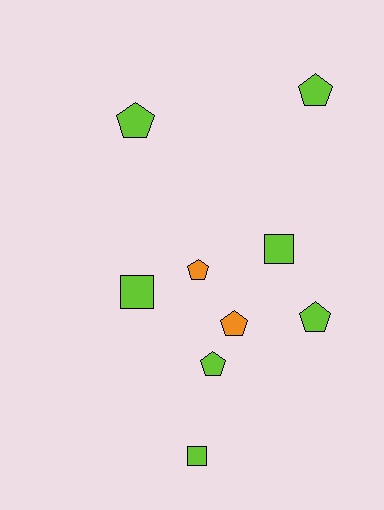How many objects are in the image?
There are 9 objects.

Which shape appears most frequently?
Pentagon, with 6 objects.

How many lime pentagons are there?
There are 4 lime pentagons.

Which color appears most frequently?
Lime, with 7 objects.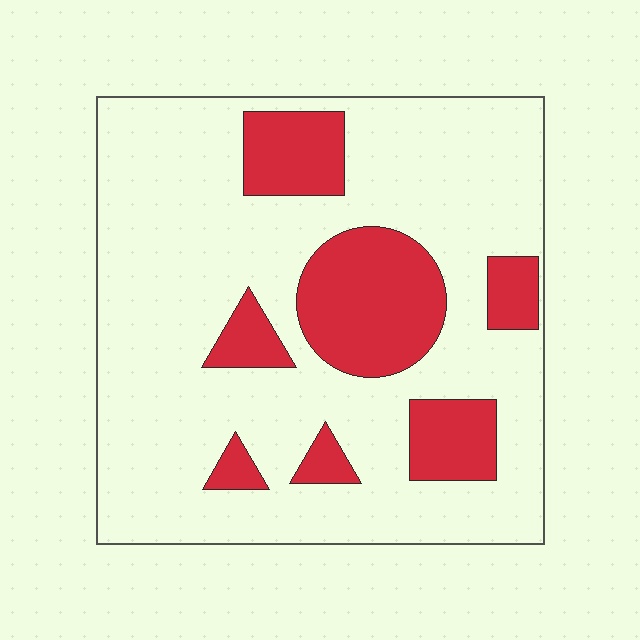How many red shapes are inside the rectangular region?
7.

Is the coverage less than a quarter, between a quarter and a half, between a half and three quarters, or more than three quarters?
Less than a quarter.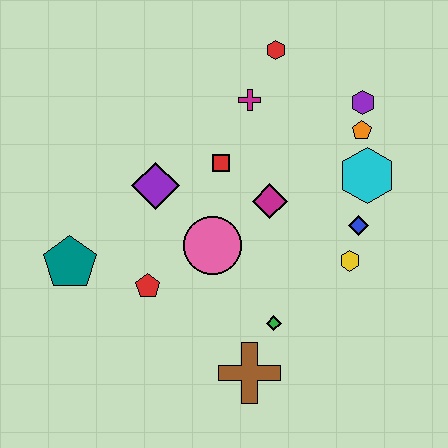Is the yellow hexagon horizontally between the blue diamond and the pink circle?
Yes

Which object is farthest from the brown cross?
The red hexagon is farthest from the brown cross.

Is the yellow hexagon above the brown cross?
Yes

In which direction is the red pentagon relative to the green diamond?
The red pentagon is to the left of the green diamond.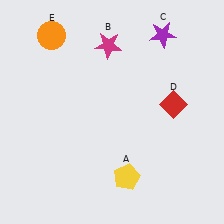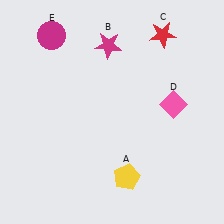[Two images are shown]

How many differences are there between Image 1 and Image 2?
There are 3 differences between the two images.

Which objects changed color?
C changed from purple to red. D changed from red to pink. E changed from orange to magenta.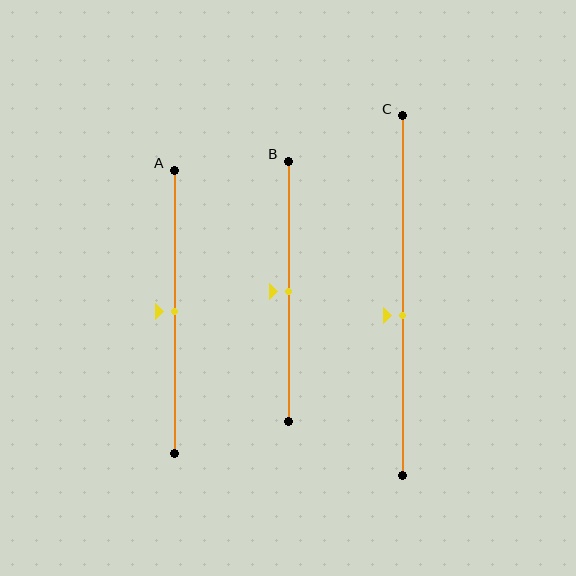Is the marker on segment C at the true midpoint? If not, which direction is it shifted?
No, the marker on segment C is shifted downward by about 6% of the segment length.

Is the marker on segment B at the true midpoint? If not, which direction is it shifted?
Yes, the marker on segment B is at the true midpoint.